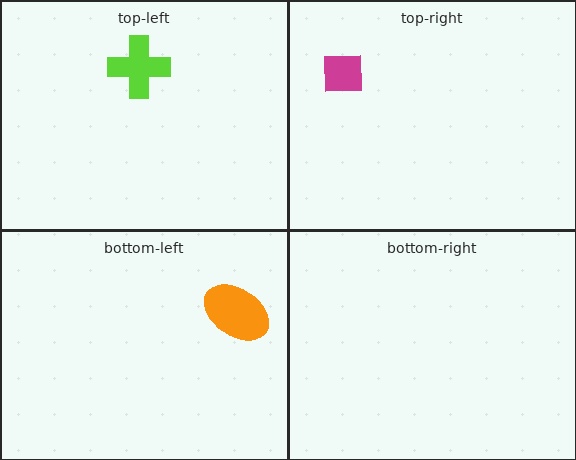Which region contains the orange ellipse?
The bottom-left region.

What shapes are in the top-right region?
The magenta square.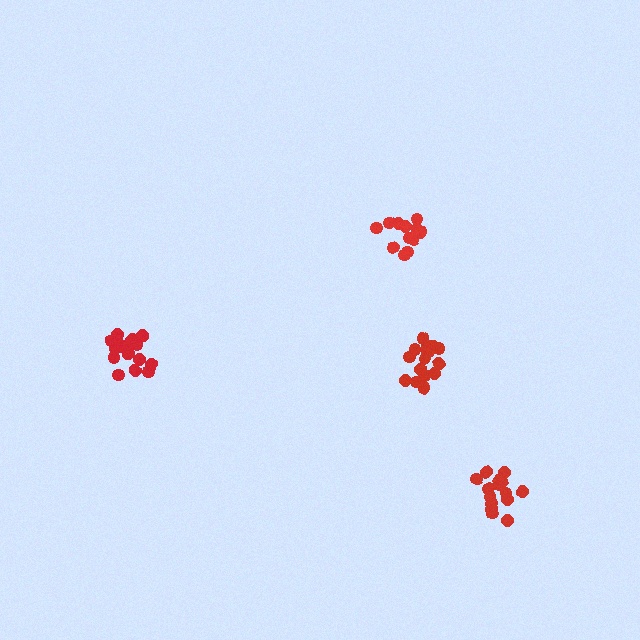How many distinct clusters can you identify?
There are 4 distinct clusters.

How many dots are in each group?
Group 1: 16 dots, Group 2: 13 dots, Group 3: 16 dots, Group 4: 18 dots (63 total).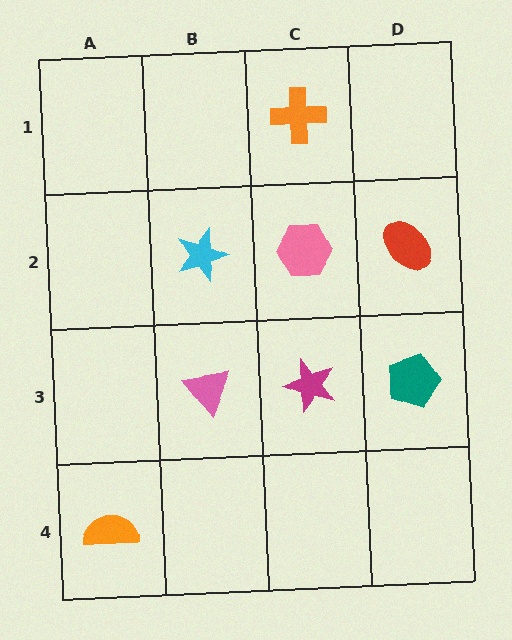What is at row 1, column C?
An orange cross.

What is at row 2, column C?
A pink hexagon.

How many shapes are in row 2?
3 shapes.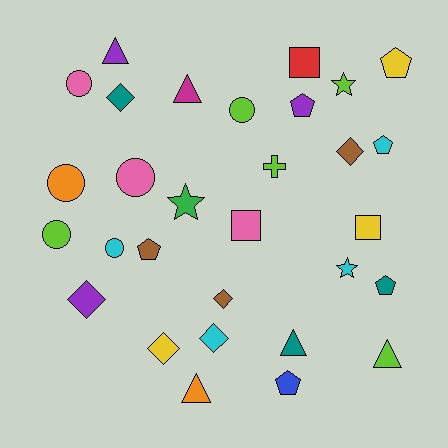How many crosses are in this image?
There is 1 cross.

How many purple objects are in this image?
There are 3 purple objects.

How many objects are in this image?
There are 30 objects.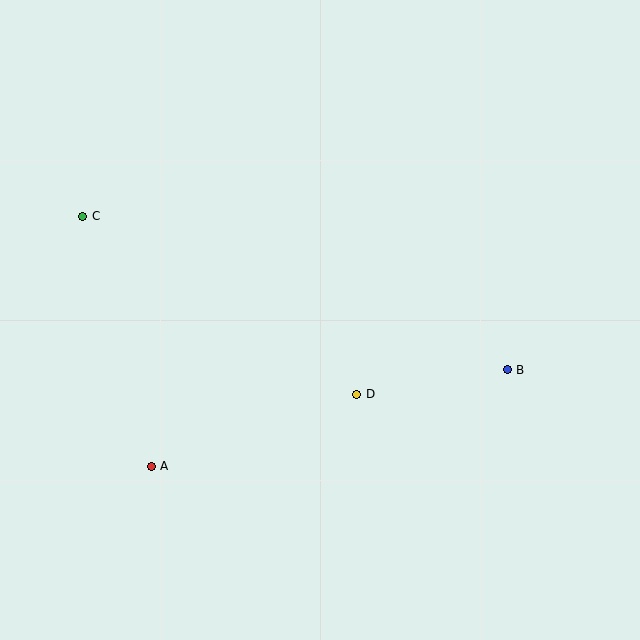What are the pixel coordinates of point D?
Point D is at (357, 394).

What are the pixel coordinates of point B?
Point B is at (507, 370).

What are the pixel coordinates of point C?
Point C is at (83, 216).